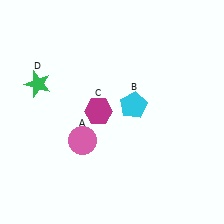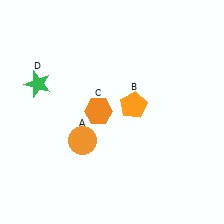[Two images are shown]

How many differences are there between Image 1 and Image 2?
There are 3 differences between the two images.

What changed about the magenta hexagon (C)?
In Image 1, C is magenta. In Image 2, it changed to orange.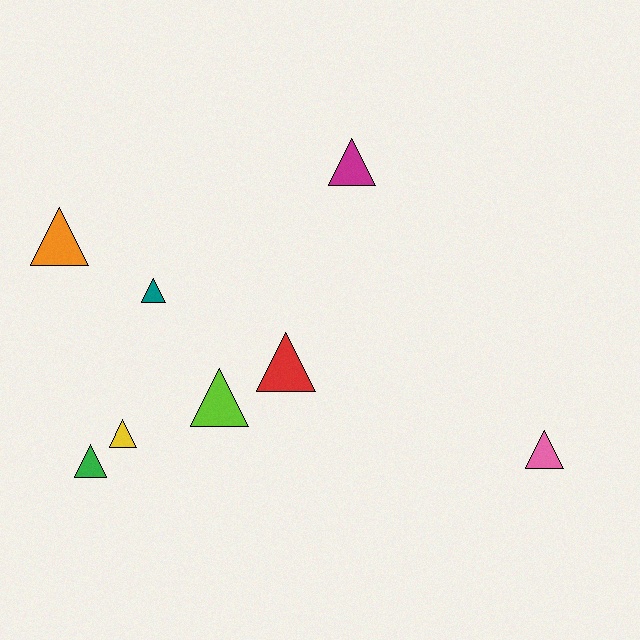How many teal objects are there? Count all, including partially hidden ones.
There is 1 teal object.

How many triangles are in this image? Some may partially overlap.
There are 8 triangles.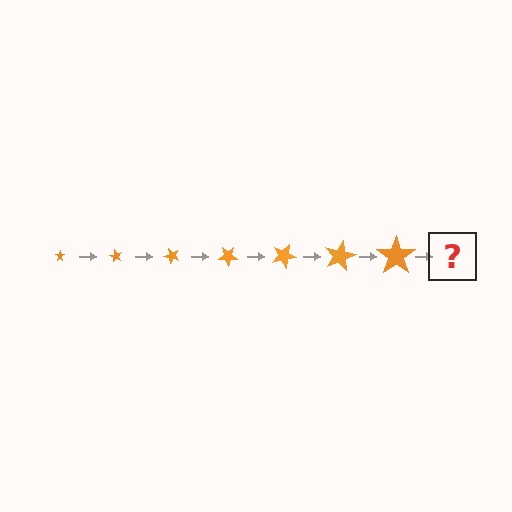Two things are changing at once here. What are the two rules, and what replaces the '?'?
The two rules are that the star grows larger each step and it rotates 60 degrees each step. The '?' should be a star, larger than the previous one and rotated 420 degrees from the start.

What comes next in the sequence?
The next element should be a star, larger than the previous one and rotated 420 degrees from the start.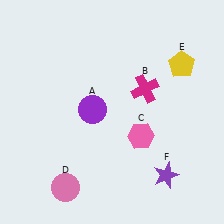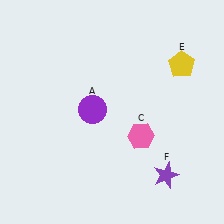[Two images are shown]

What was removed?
The magenta cross (B), the pink circle (D) were removed in Image 2.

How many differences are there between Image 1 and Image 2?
There are 2 differences between the two images.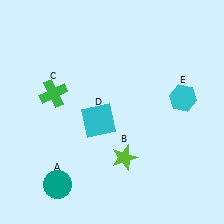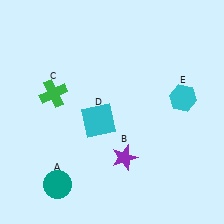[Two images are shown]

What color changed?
The star (B) changed from lime in Image 1 to purple in Image 2.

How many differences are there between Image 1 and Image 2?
There is 1 difference between the two images.